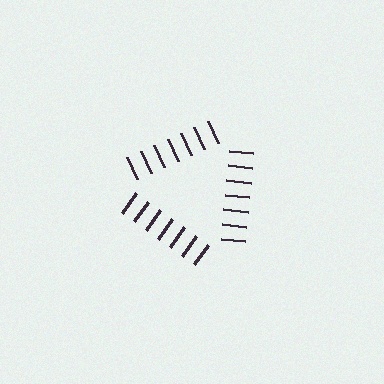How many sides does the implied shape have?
3 sides — the line-ends trace a triangle.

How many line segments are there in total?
21 — 7 along each of the 3 edges.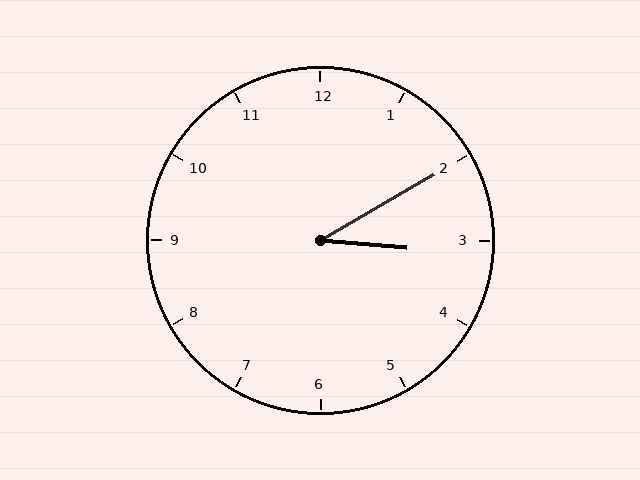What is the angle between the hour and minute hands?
Approximately 35 degrees.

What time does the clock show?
3:10.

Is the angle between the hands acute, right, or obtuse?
It is acute.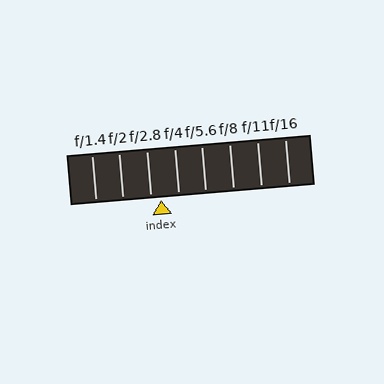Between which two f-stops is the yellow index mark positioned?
The index mark is between f/2.8 and f/4.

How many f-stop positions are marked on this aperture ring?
There are 8 f-stop positions marked.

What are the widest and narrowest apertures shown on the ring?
The widest aperture shown is f/1.4 and the narrowest is f/16.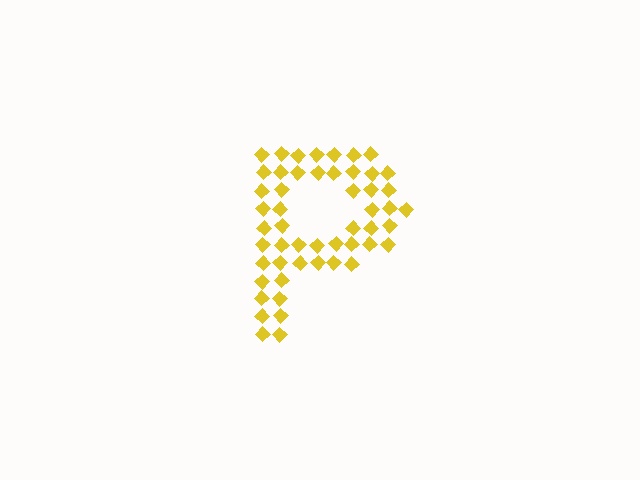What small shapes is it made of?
It is made of small diamonds.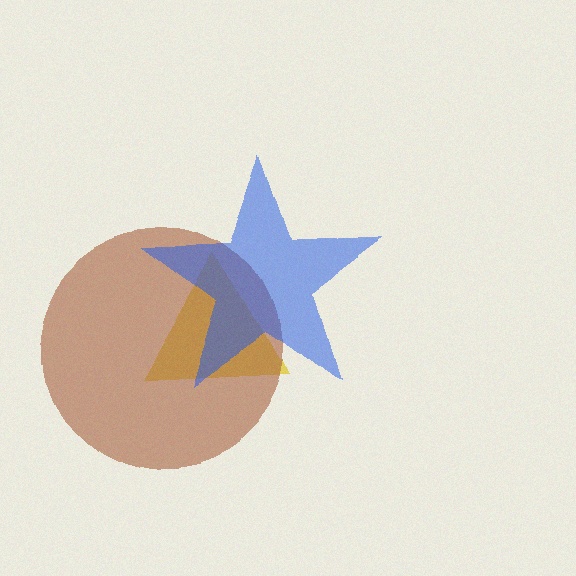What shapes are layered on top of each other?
The layered shapes are: a yellow triangle, a brown circle, a blue star.